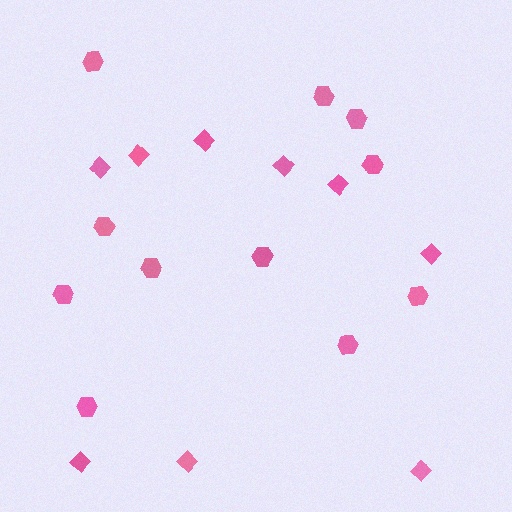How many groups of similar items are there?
There are 2 groups: one group of diamonds (9) and one group of hexagons (11).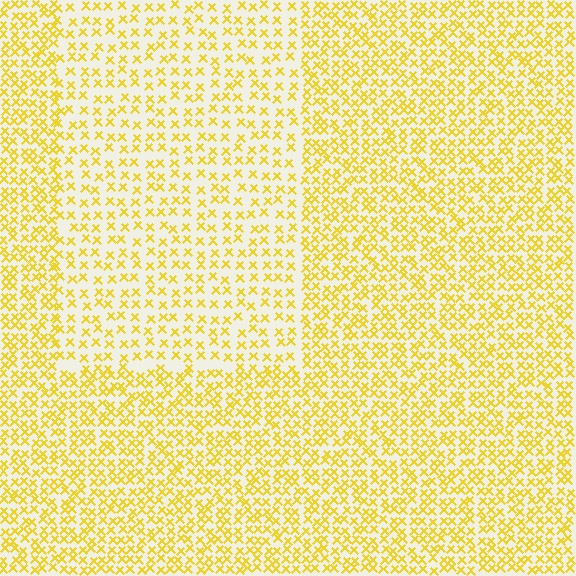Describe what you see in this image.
The image contains small yellow elements arranged at two different densities. A rectangle-shaped region is visible where the elements are less densely packed than the surrounding area.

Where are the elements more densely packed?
The elements are more densely packed outside the rectangle boundary.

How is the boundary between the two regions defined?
The boundary is defined by a change in element density (approximately 1.8x ratio). All elements are the same color, size, and shape.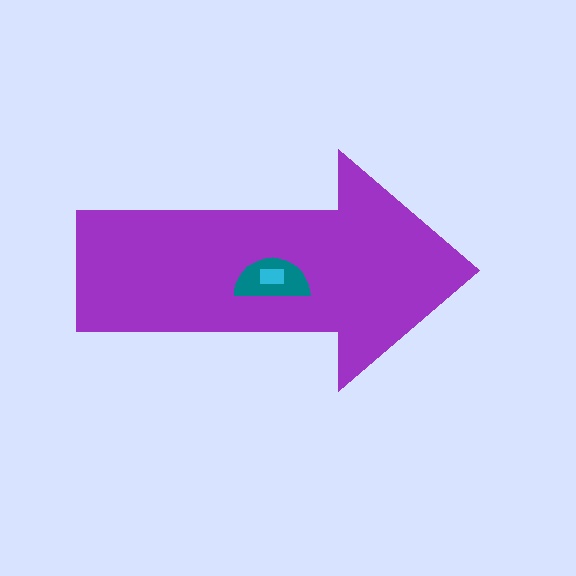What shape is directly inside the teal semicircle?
The cyan rectangle.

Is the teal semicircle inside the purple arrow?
Yes.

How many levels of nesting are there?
3.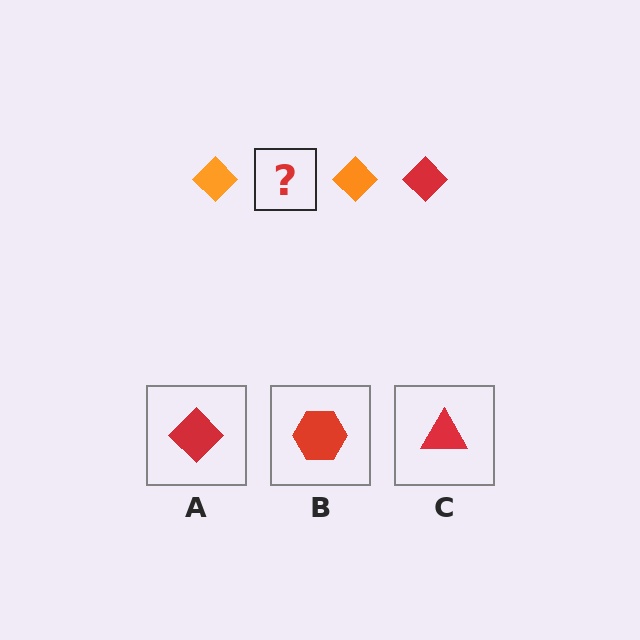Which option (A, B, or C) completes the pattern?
A.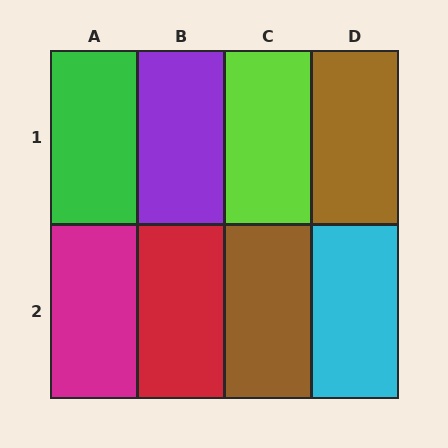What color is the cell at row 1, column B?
Purple.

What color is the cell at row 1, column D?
Brown.